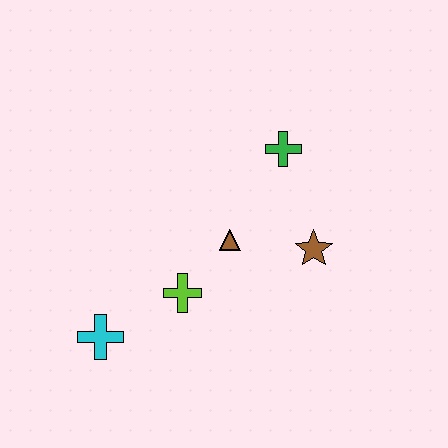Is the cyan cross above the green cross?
No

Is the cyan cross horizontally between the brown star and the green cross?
No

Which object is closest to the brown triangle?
The lime cross is closest to the brown triangle.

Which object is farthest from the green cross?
The cyan cross is farthest from the green cross.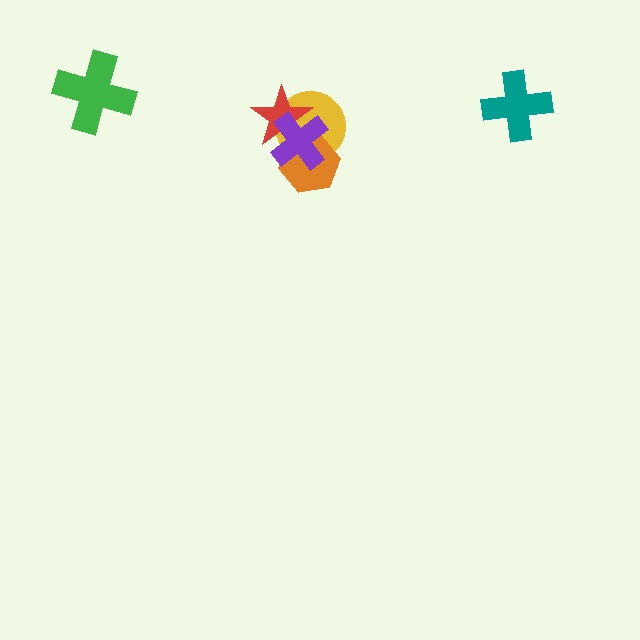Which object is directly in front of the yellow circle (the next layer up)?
The red star is directly in front of the yellow circle.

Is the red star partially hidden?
Yes, it is partially covered by another shape.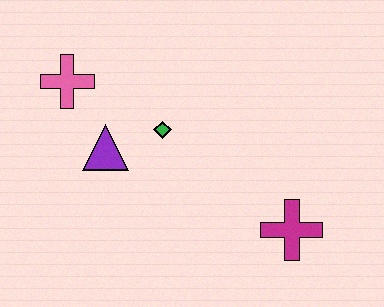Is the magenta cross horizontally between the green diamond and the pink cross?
No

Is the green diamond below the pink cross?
Yes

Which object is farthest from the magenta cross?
The pink cross is farthest from the magenta cross.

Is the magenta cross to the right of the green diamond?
Yes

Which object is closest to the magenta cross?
The green diamond is closest to the magenta cross.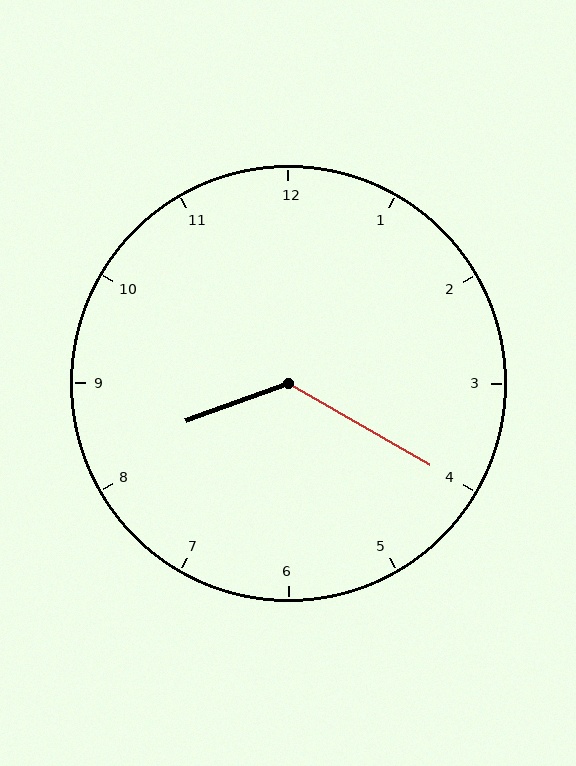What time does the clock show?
8:20.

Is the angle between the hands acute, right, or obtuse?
It is obtuse.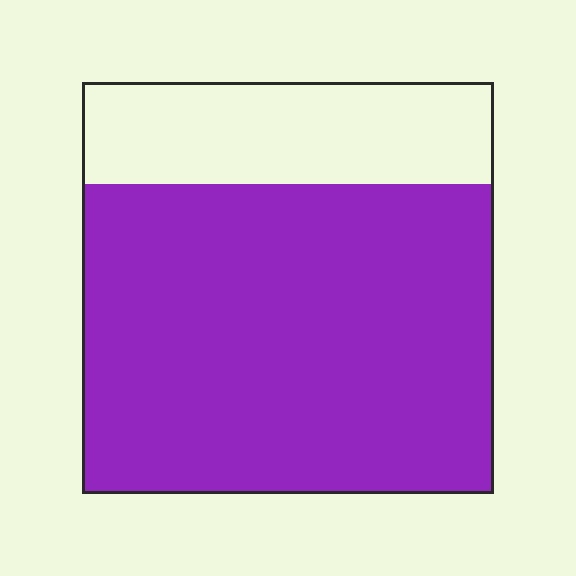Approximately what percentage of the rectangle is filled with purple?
Approximately 75%.